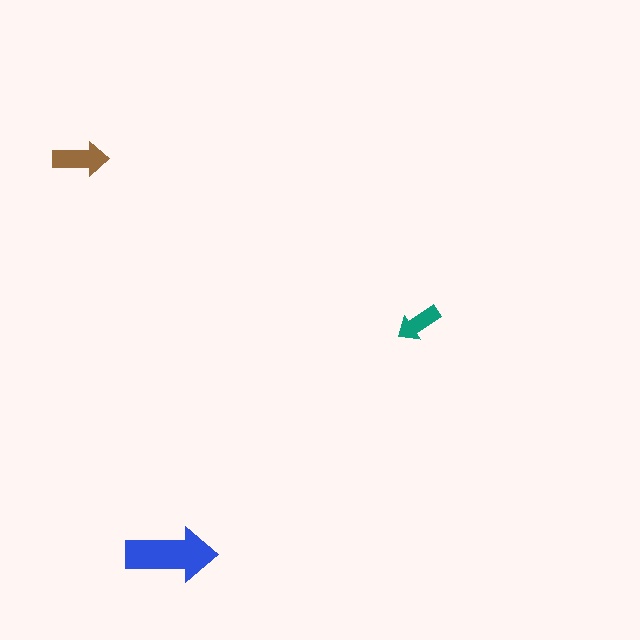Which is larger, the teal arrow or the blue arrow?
The blue one.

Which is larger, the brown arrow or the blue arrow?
The blue one.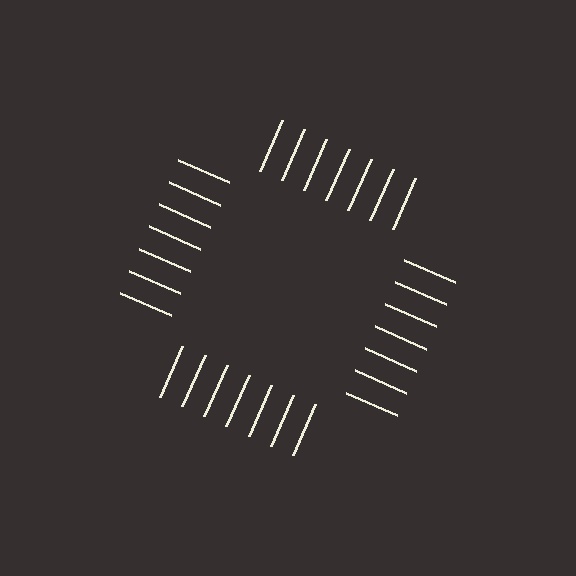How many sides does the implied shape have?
4 sides — the line-ends trace a square.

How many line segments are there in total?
28 — 7 along each of the 4 edges.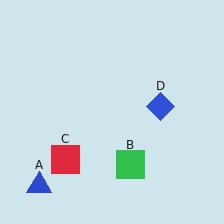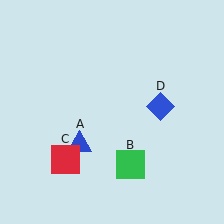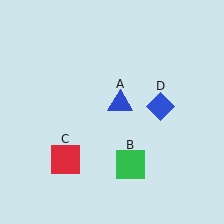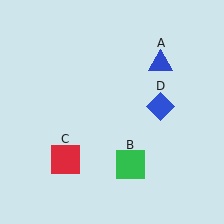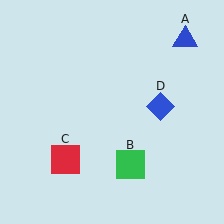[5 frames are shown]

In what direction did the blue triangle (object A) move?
The blue triangle (object A) moved up and to the right.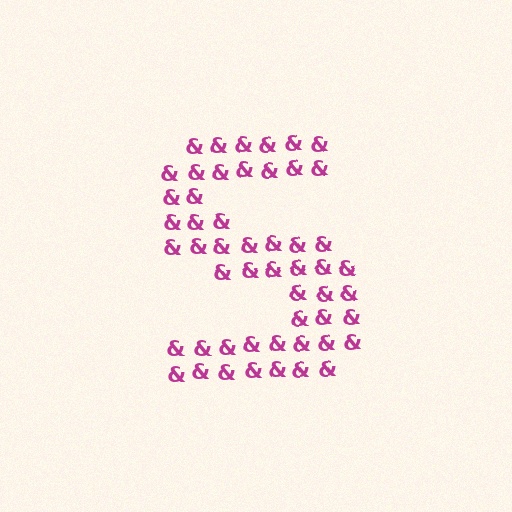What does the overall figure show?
The overall figure shows the letter S.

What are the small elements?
The small elements are ampersands.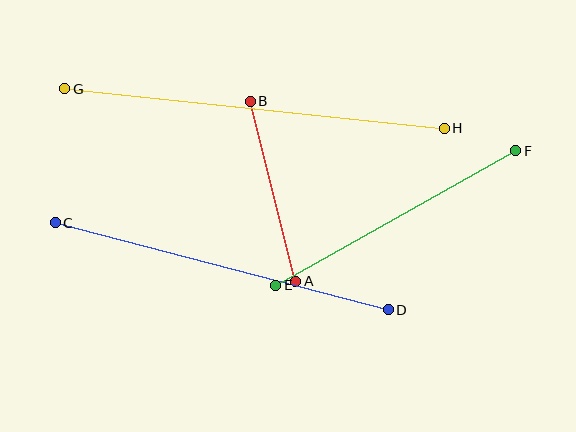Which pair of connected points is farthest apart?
Points G and H are farthest apart.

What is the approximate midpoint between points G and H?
The midpoint is at approximately (255, 108) pixels.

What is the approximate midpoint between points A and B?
The midpoint is at approximately (273, 191) pixels.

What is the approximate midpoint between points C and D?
The midpoint is at approximately (222, 266) pixels.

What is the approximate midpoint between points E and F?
The midpoint is at approximately (396, 218) pixels.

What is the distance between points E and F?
The distance is approximately 275 pixels.